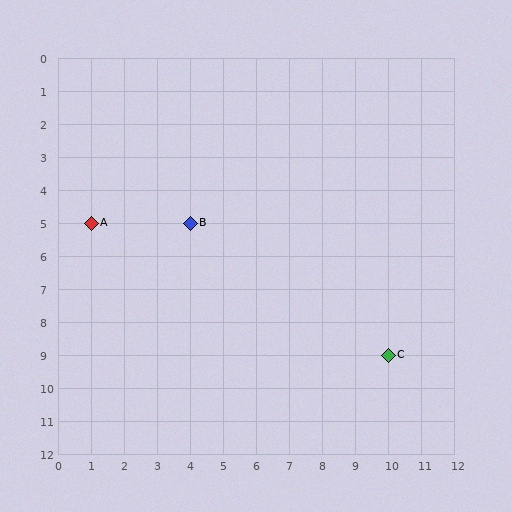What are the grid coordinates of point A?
Point A is at grid coordinates (1, 5).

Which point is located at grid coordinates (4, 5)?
Point B is at (4, 5).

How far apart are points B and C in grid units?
Points B and C are 6 columns and 4 rows apart (about 7.2 grid units diagonally).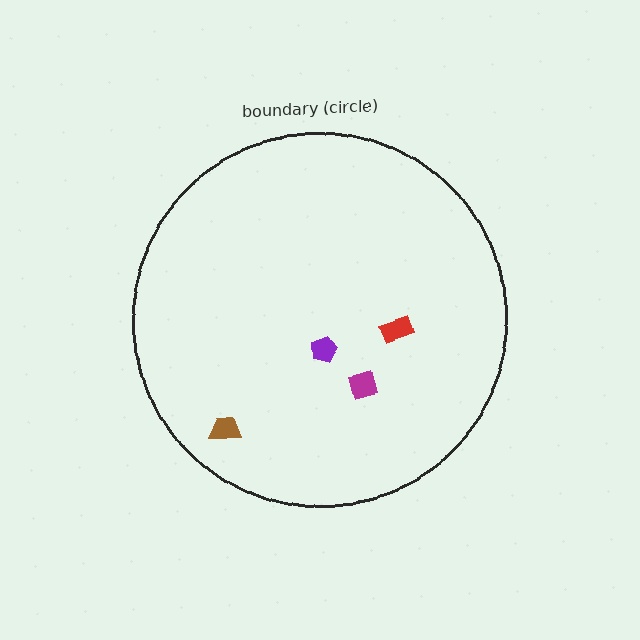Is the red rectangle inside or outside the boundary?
Inside.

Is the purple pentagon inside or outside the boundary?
Inside.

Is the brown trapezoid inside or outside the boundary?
Inside.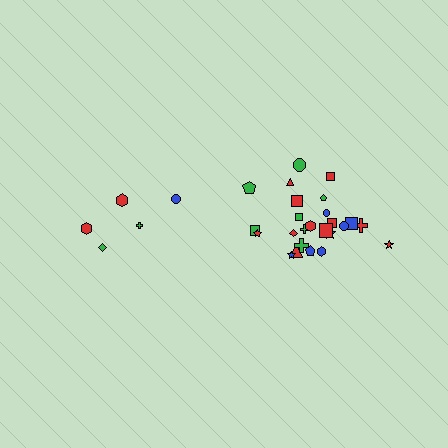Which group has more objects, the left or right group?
The right group.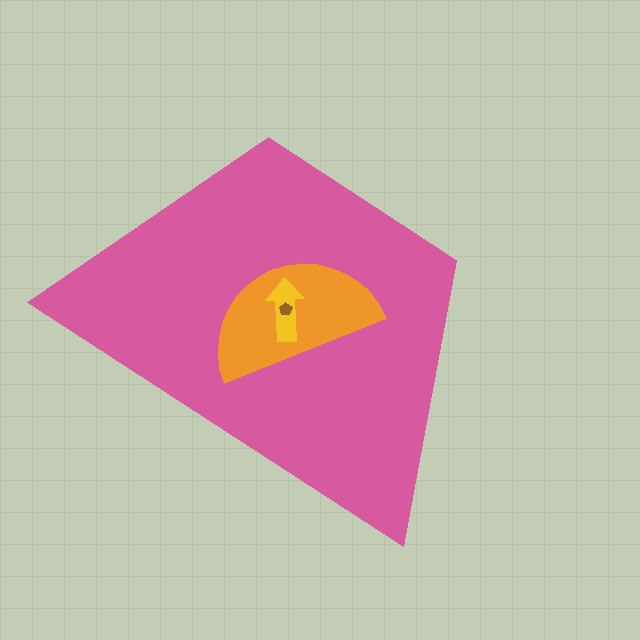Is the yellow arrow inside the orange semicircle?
Yes.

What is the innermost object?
The brown pentagon.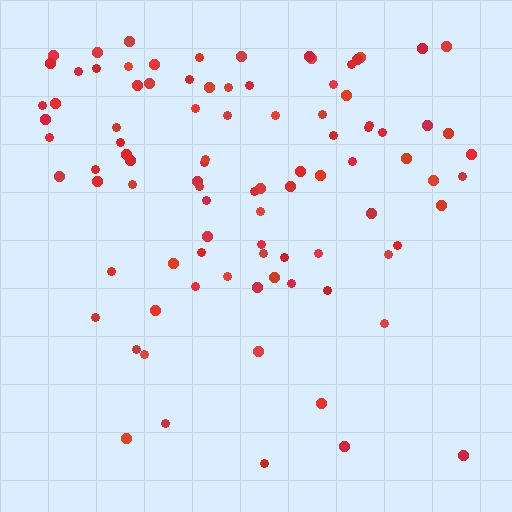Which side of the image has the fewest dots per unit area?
The bottom.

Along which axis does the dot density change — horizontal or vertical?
Vertical.